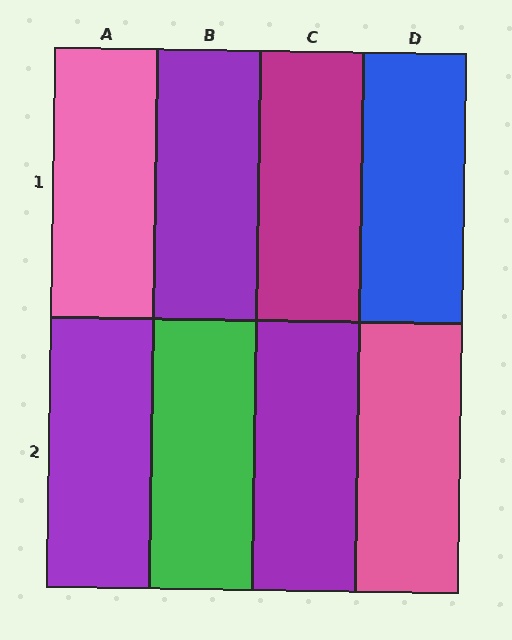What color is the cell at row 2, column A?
Purple.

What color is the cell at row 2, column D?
Pink.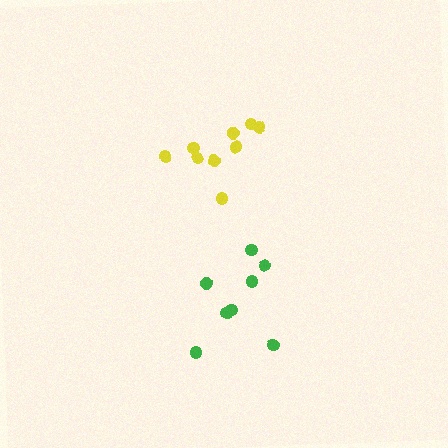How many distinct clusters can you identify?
There are 2 distinct clusters.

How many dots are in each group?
Group 1: 9 dots, Group 2: 8 dots (17 total).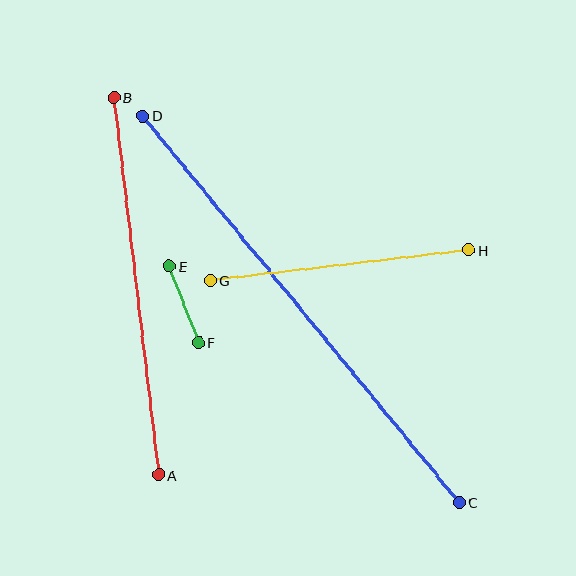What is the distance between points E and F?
The distance is approximately 82 pixels.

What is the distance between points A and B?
The distance is approximately 380 pixels.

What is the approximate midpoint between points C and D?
The midpoint is at approximately (301, 309) pixels.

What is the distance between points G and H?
The distance is approximately 260 pixels.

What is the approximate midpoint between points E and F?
The midpoint is at approximately (184, 304) pixels.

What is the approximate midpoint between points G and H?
The midpoint is at approximately (340, 265) pixels.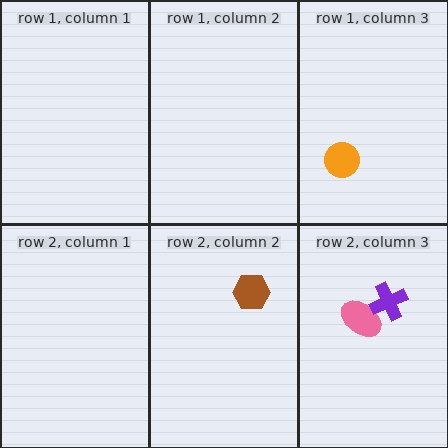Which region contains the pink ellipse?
The row 2, column 3 region.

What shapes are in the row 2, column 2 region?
The brown hexagon.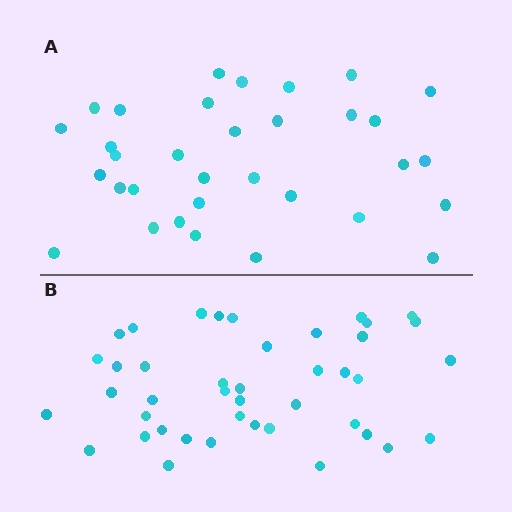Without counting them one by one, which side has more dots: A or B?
Region B (the bottom region) has more dots.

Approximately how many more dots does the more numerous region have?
Region B has roughly 8 or so more dots than region A.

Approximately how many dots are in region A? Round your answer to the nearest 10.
About 30 dots. (The exact count is 33, which rounds to 30.)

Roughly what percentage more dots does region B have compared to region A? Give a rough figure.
About 25% more.